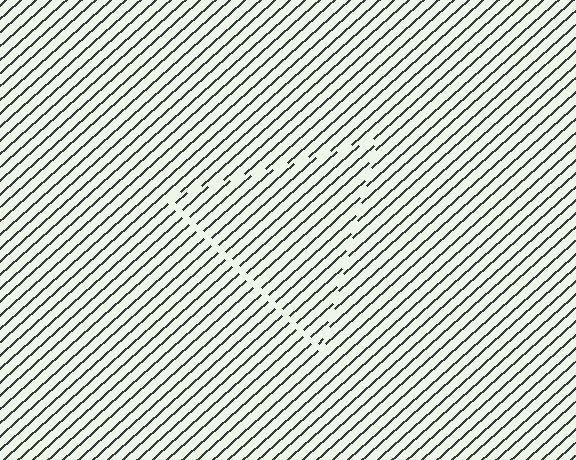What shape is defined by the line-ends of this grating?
An illusory triangle. The interior of the shape contains the same grating, shifted by half a period — the contour is defined by the phase discontinuity where line-ends from the inner and outer gratings abut.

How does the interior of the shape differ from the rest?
The interior of the shape contains the same grating, shifted by half a period — the contour is defined by the phase discontinuity where line-ends from the inner and outer gratings abut.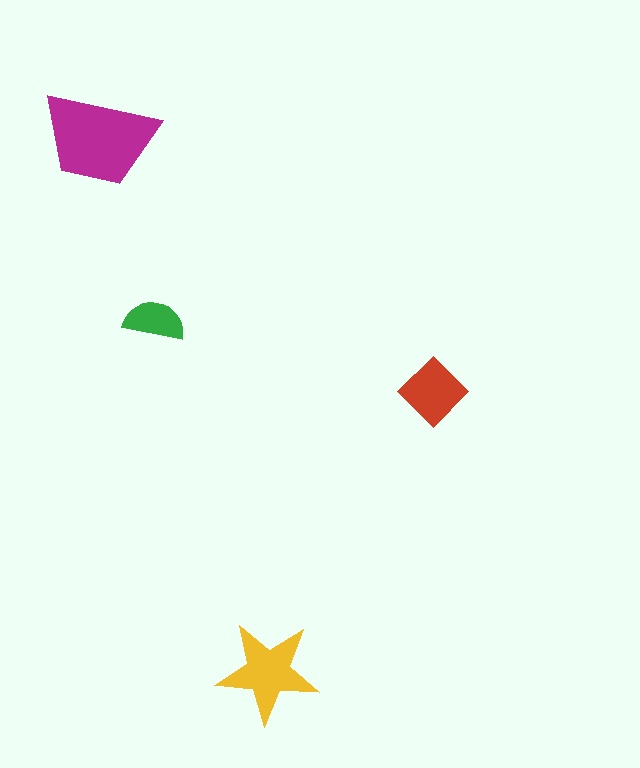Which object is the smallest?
The green semicircle.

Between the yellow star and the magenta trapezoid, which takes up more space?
The magenta trapezoid.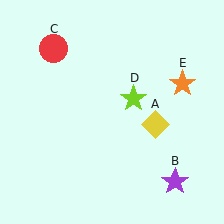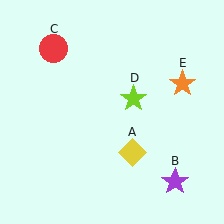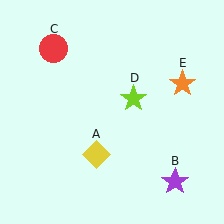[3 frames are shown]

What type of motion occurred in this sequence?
The yellow diamond (object A) rotated clockwise around the center of the scene.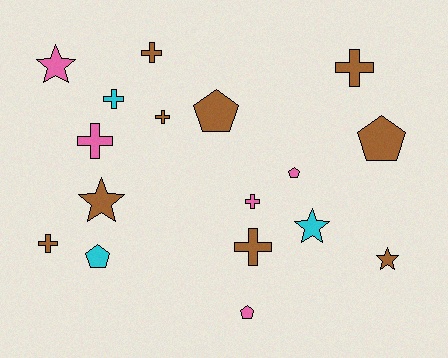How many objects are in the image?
There are 17 objects.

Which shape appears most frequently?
Cross, with 8 objects.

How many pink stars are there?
There is 1 pink star.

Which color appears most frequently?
Brown, with 9 objects.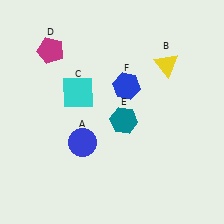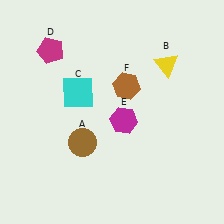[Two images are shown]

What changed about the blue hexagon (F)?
In Image 1, F is blue. In Image 2, it changed to brown.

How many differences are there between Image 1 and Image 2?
There are 3 differences between the two images.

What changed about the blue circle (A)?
In Image 1, A is blue. In Image 2, it changed to brown.